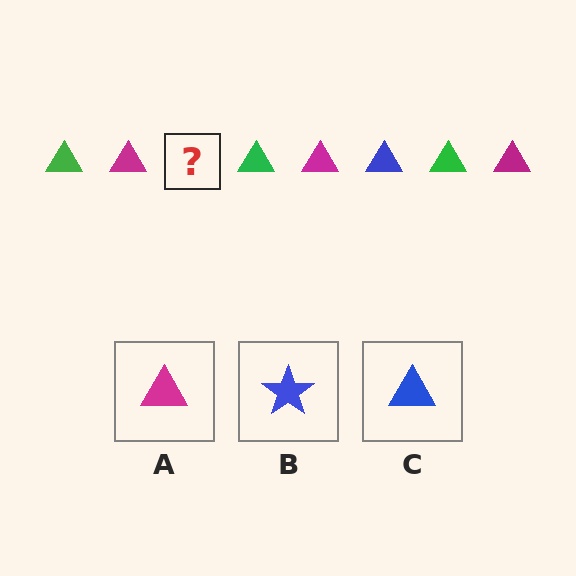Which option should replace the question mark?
Option C.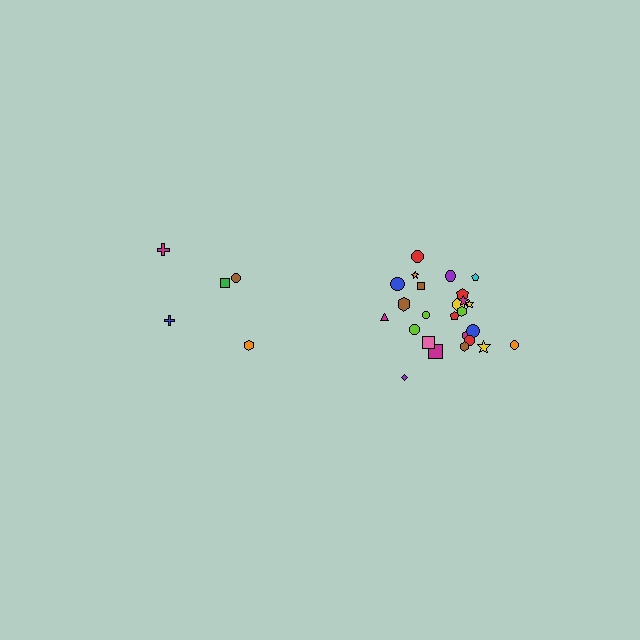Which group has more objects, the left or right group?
The right group.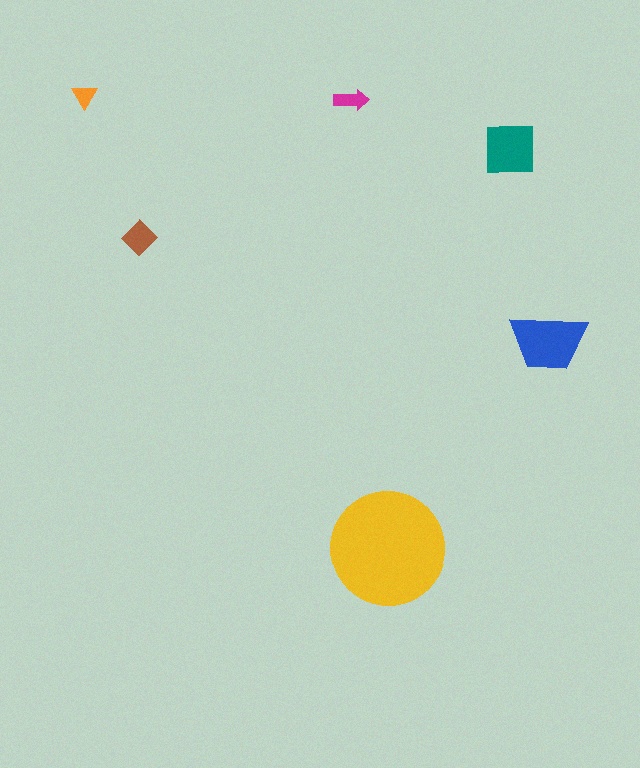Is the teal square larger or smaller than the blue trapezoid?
Smaller.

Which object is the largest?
The yellow circle.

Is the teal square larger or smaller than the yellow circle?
Smaller.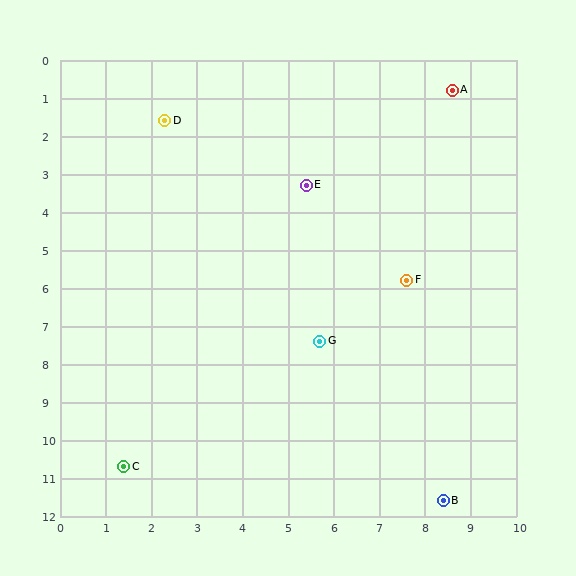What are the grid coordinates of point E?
Point E is at approximately (5.4, 3.3).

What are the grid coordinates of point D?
Point D is at approximately (2.3, 1.6).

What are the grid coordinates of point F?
Point F is at approximately (7.6, 5.8).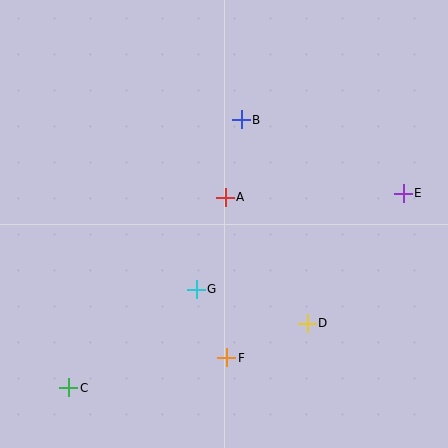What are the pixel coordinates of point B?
Point B is at (241, 120).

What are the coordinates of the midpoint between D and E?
The midpoint between D and E is at (355, 258).